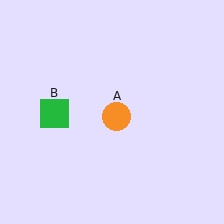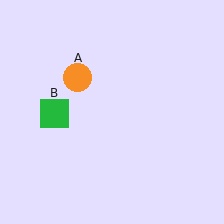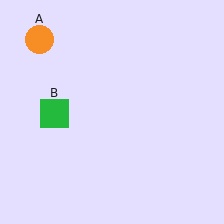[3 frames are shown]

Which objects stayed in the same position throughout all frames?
Green square (object B) remained stationary.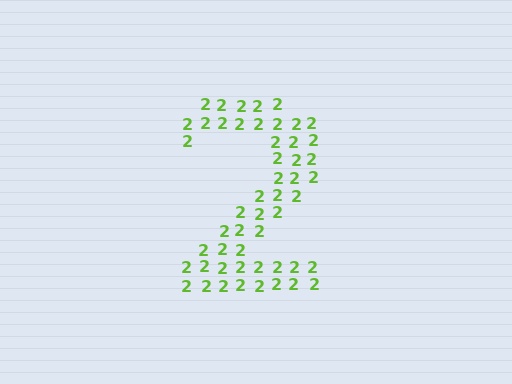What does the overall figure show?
The overall figure shows the digit 2.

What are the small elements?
The small elements are digit 2's.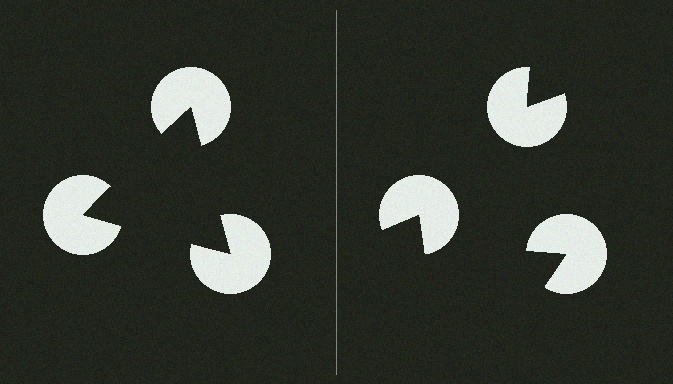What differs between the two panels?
The pac-man discs are positioned identically on both sides; only the wedge orientations differ. On the left they align to a triangle; on the right they are misaligned.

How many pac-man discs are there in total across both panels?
6 — 3 on each side.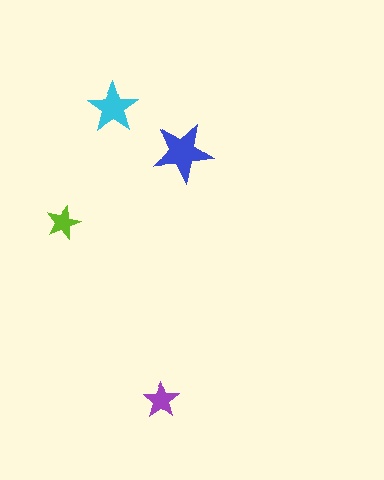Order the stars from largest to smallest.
the blue one, the cyan one, the purple one, the lime one.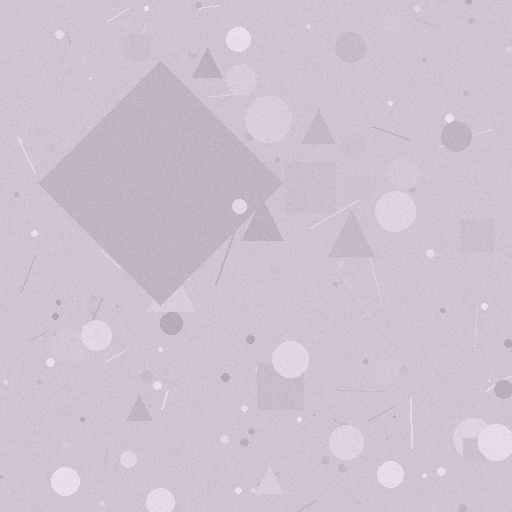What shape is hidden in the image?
A diamond is hidden in the image.